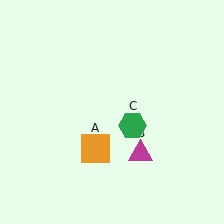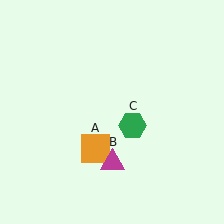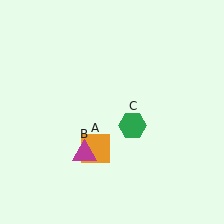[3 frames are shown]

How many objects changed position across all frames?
1 object changed position: magenta triangle (object B).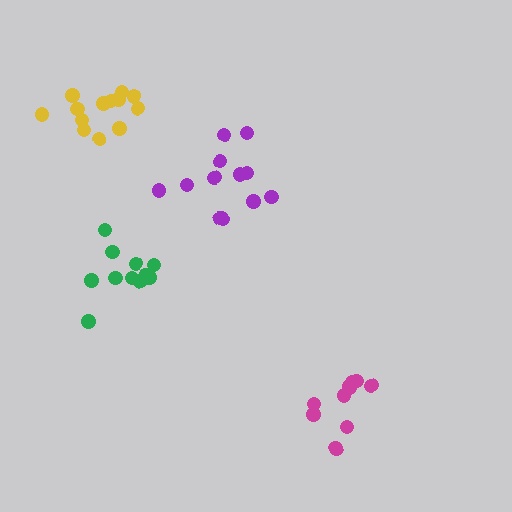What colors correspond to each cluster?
The clusters are colored: green, magenta, purple, yellow.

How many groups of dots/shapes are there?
There are 4 groups.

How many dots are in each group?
Group 1: 11 dots, Group 2: 11 dots, Group 3: 12 dots, Group 4: 13 dots (47 total).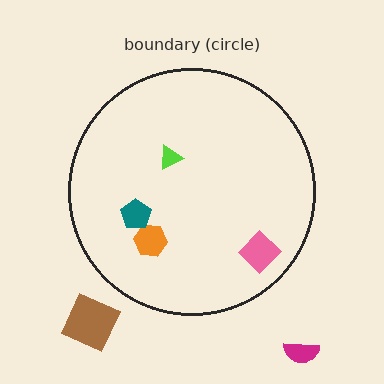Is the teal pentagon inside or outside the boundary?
Inside.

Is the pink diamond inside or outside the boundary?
Inside.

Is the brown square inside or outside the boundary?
Outside.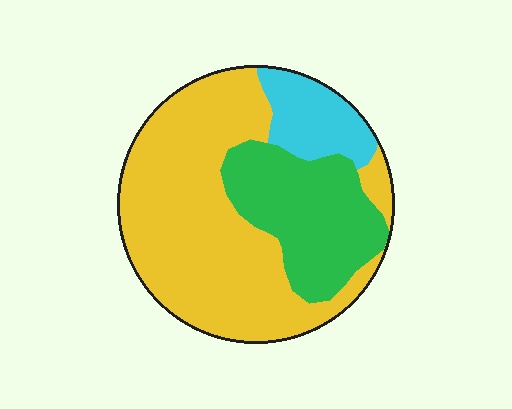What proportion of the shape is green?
Green takes up about one quarter (1/4) of the shape.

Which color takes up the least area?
Cyan, at roughly 15%.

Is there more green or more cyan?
Green.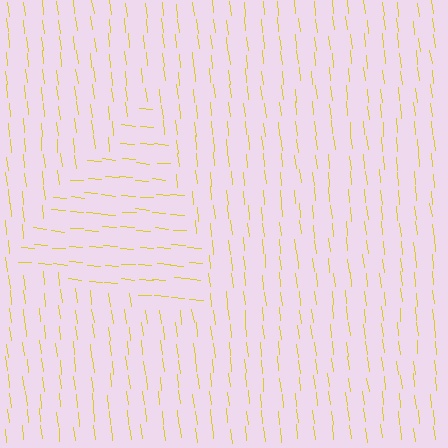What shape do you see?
I see a triangle.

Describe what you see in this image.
The image is filled with small yellow line segments. A triangle region in the image has lines oriented differently from the surrounding lines, creating a visible texture boundary.